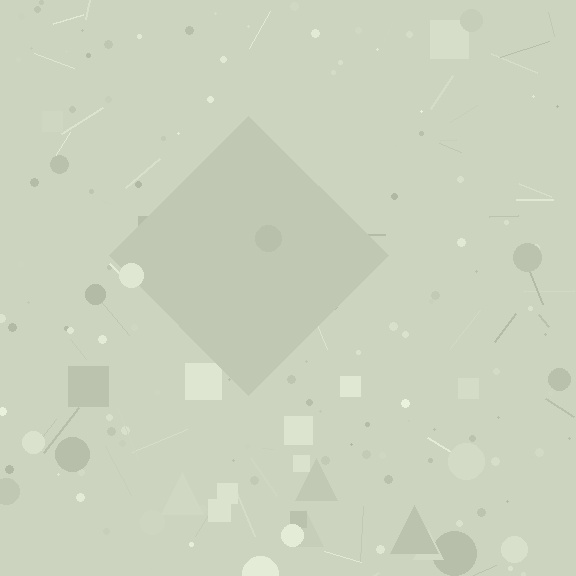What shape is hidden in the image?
A diamond is hidden in the image.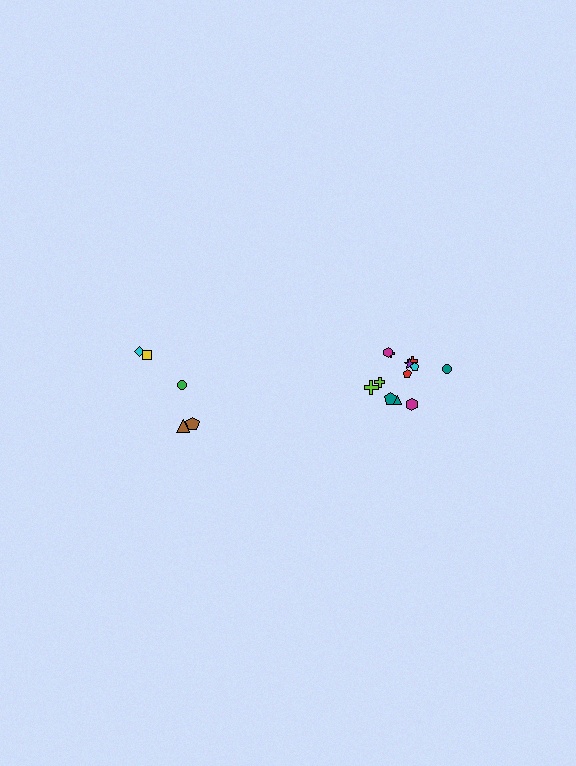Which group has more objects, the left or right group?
The right group.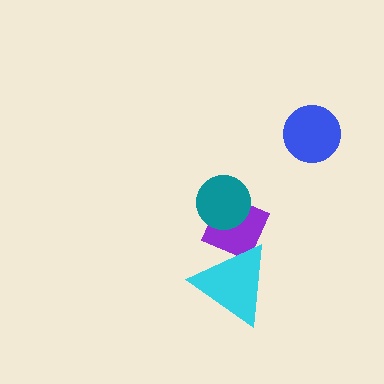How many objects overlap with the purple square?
2 objects overlap with the purple square.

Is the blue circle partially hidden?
No, no other shape covers it.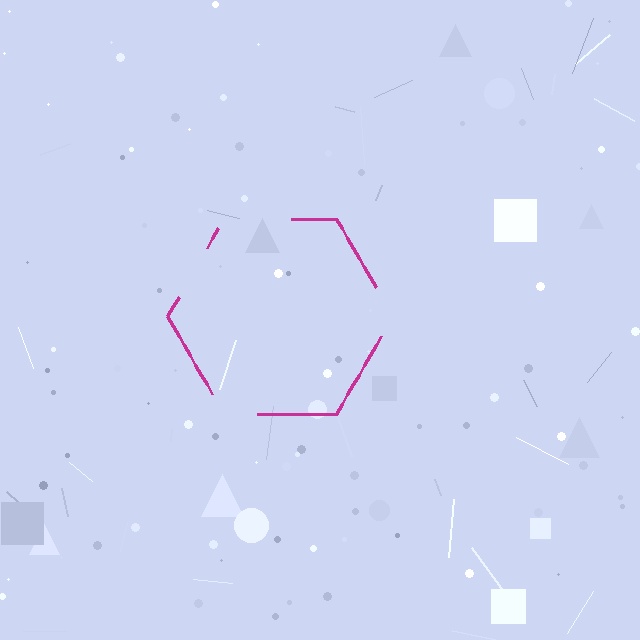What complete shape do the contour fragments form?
The contour fragments form a hexagon.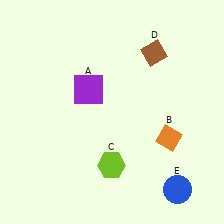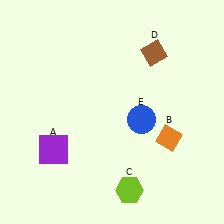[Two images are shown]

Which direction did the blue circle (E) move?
The blue circle (E) moved up.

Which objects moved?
The objects that moved are: the purple square (A), the lime hexagon (C), the blue circle (E).